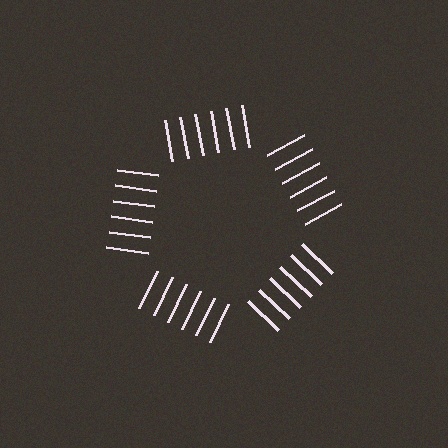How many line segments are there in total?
30 — 6 along each of the 5 edges.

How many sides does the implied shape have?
5 sides — the line-ends trace a pentagon.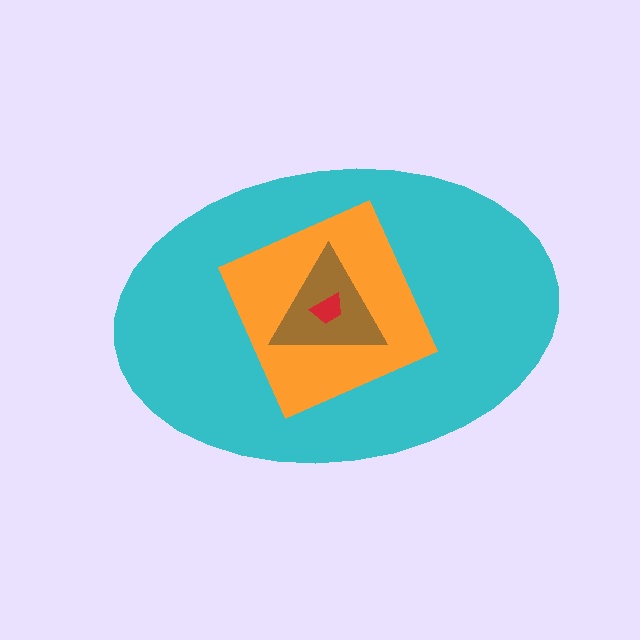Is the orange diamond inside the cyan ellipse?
Yes.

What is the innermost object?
The red trapezoid.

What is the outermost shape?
The cyan ellipse.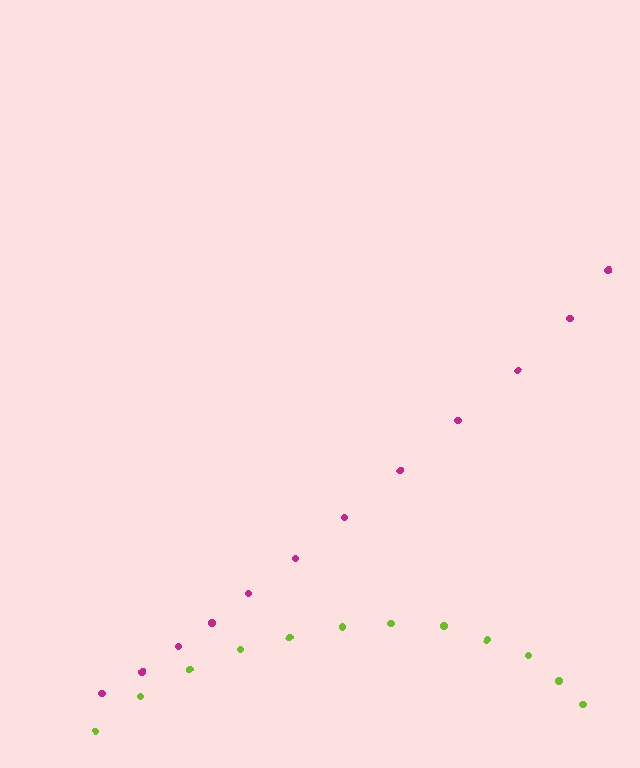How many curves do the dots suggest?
There are 2 distinct paths.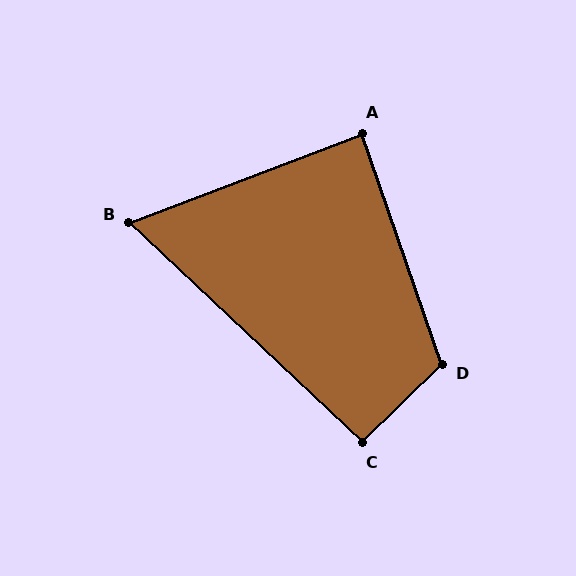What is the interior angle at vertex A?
Approximately 88 degrees (approximately right).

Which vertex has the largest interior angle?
D, at approximately 116 degrees.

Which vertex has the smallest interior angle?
B, at approximately 64 degrees.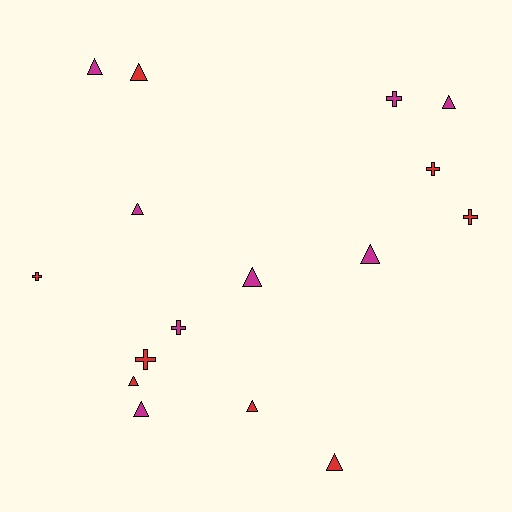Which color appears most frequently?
Red, with 8 objects.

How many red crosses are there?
There are 4 red crosses.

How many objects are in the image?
There are 16 objects.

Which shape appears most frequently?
Triangle, with 10 objects.